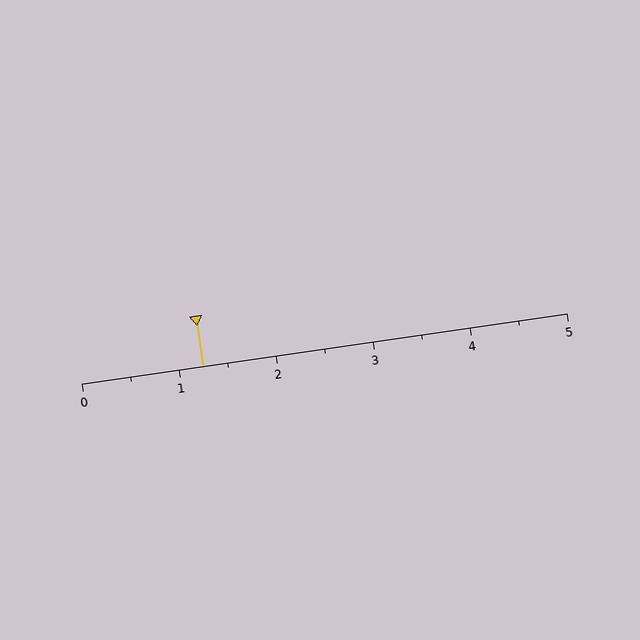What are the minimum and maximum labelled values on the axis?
The axis runs from 0 to 5.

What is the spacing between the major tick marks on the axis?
The major ticks are spaced 1 apart.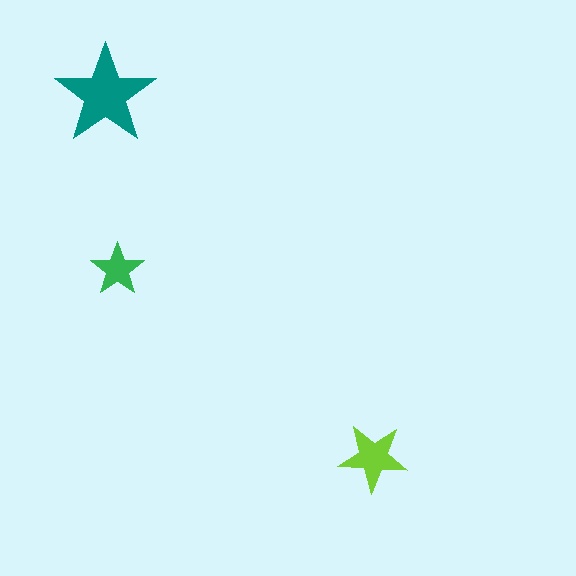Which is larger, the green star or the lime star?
The lime one.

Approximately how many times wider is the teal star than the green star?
About 2 times wider.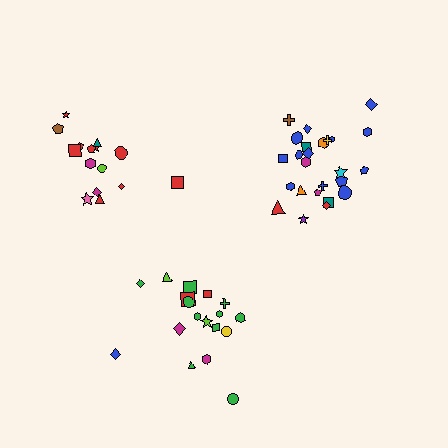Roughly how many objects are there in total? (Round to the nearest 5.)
Roughly 60 objects in total.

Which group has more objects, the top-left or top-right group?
The top-right group.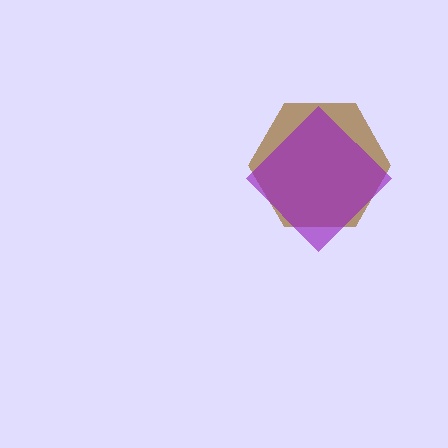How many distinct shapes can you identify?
There are 2 distinct shapes: a brown hexagon, a purple diamond.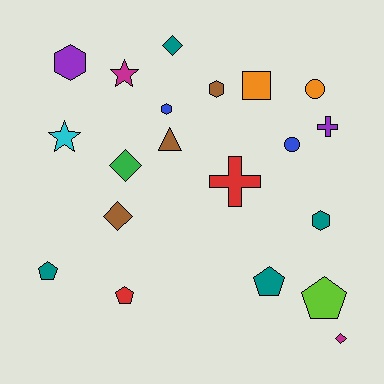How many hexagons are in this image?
There are 4 hexagons.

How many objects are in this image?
There are 20 objects.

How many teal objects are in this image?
There are 4 teal objects.